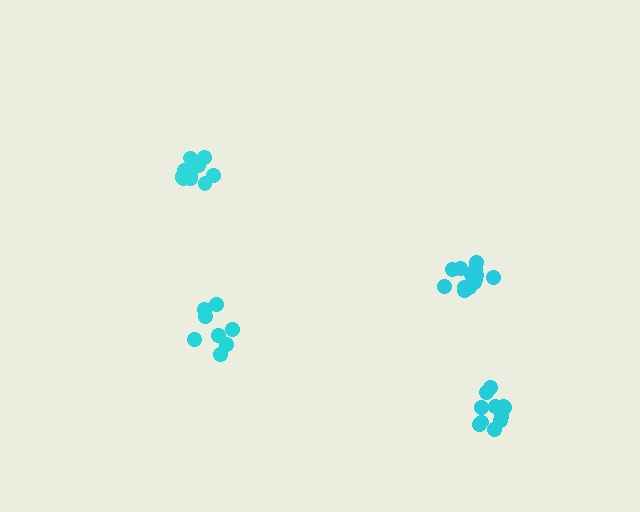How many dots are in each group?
Group 1: 11 dots, Group 2: 8 dots, Group 3: 13 dots, Group 4: 13 dots (45 total).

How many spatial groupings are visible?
There are 4 spatial groupings.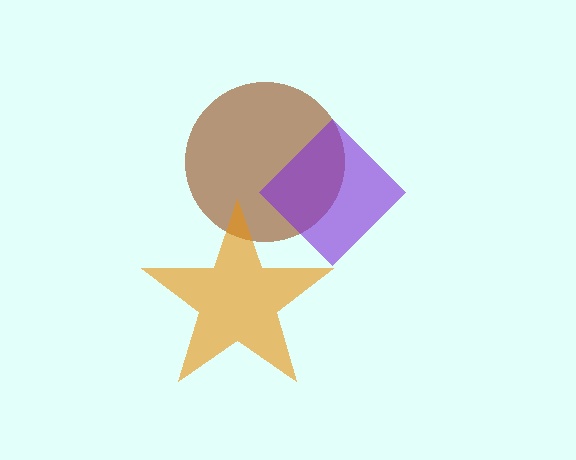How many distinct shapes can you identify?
There are 3 distinct shapes: a brown circle, an orange star, a purple diamond.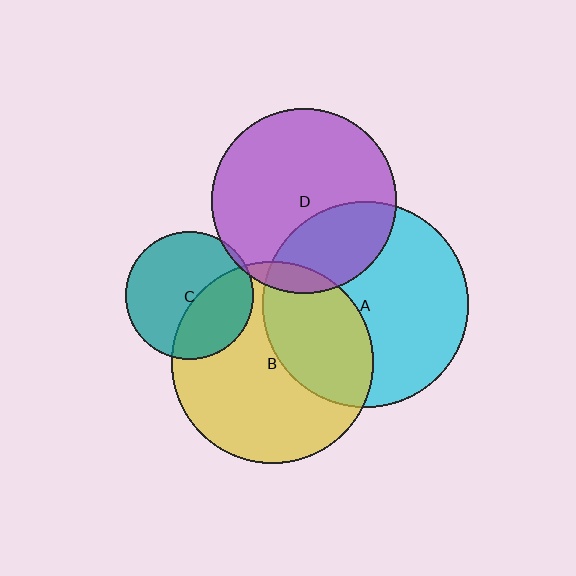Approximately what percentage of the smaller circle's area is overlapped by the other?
Approximately 35%.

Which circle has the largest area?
Circle A (cyan).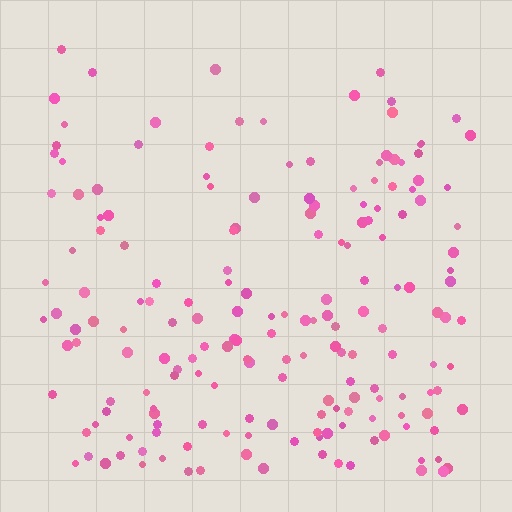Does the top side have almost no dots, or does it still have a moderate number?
Still a moderate number, just noticeably fewer than the bottom.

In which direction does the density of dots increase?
From top to bottom, with the bottom side densest.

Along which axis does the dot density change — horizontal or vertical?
Vertical.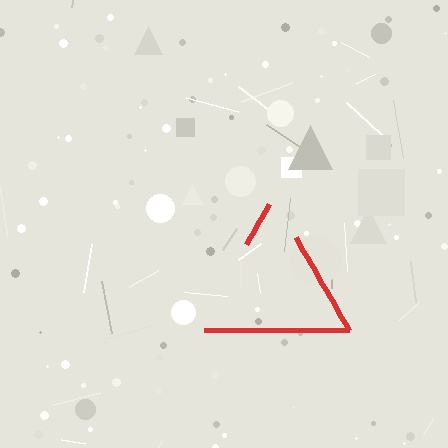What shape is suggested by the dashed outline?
The dashed outline suggests a triangle.